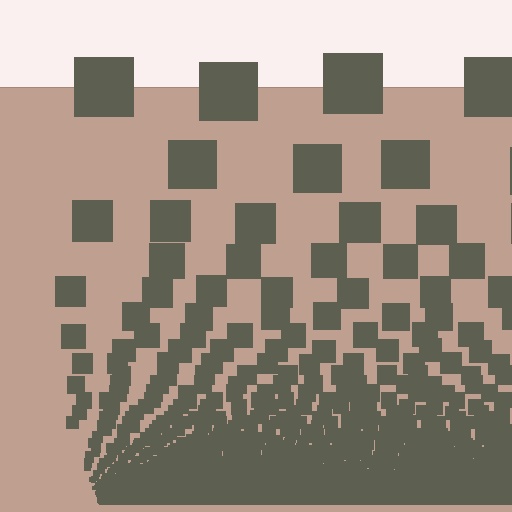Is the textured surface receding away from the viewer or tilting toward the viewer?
The surface appears to tilt toward the viewer. Texture elements get larger and sparser toward the top.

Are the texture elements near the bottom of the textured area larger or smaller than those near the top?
Smaller. The gradient is inverted — elements near the bottom are smaller and denser.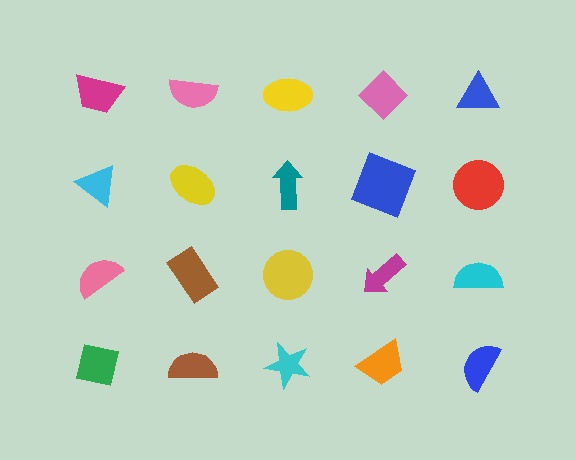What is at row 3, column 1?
A pink semicircle.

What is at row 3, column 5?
A cyan semicircle.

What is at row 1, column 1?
A magenta trapezoid.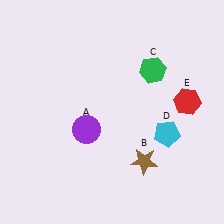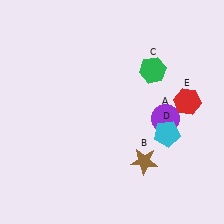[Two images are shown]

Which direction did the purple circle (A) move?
The purple circle (A) moved right.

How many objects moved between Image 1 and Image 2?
1 object moved between the two images.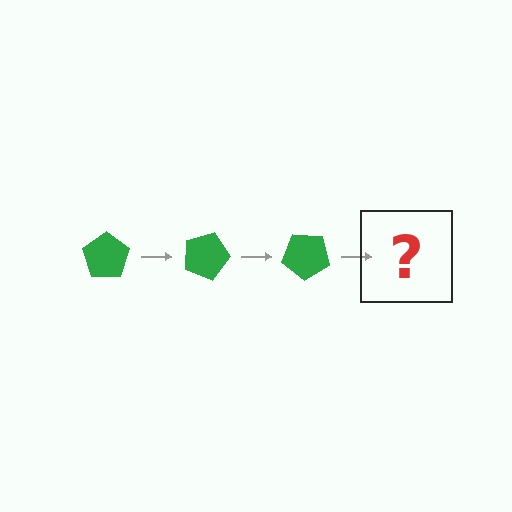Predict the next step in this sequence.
The next step is a green pentagon rotated 60 degrees.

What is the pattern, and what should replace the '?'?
The pattern is that the pentagon rotates 20 degrees each step. The '?' should be a green pentagon rotated 60 degrees.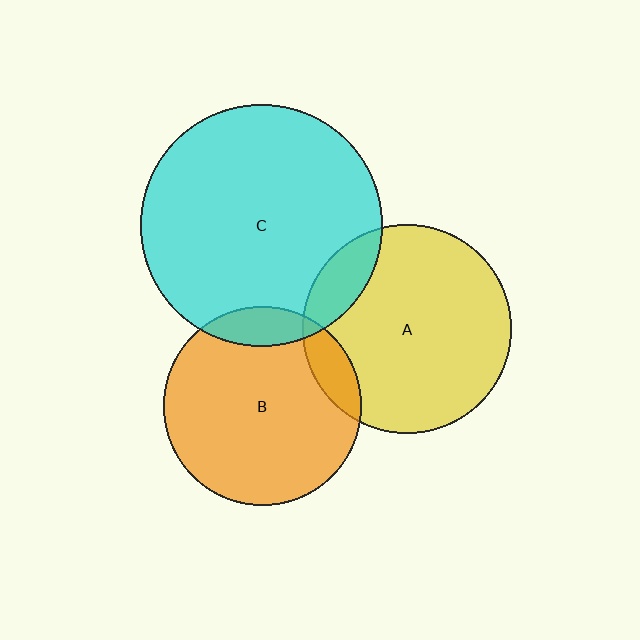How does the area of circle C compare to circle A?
Approximately 1.3 times.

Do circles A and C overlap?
Yes.